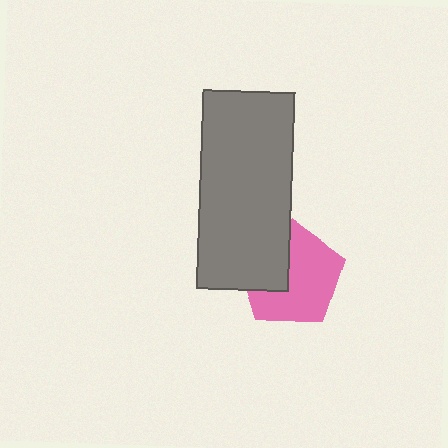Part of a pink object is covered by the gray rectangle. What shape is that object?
It is a pentagon.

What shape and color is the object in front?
The object in front is a gray rectangle.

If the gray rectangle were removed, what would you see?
You would see the complete pink pentagon.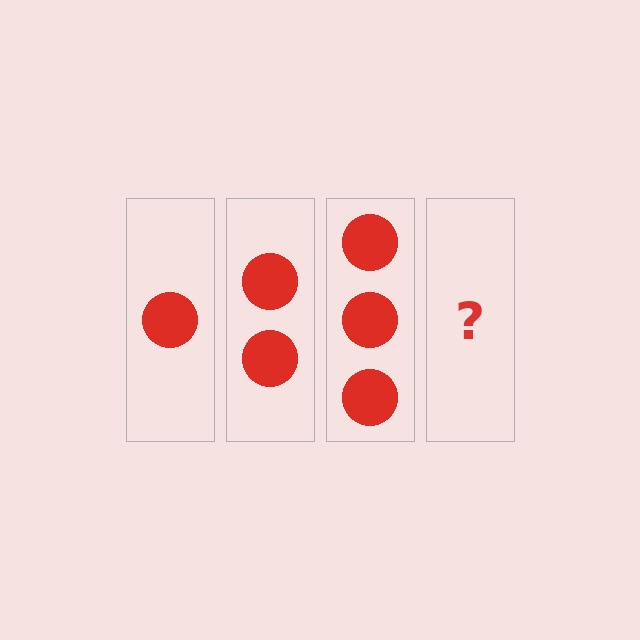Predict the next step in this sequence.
The next step is 4 circles.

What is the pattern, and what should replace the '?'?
The pattern is that each step adds one more circle. The '?' should be 4 circles.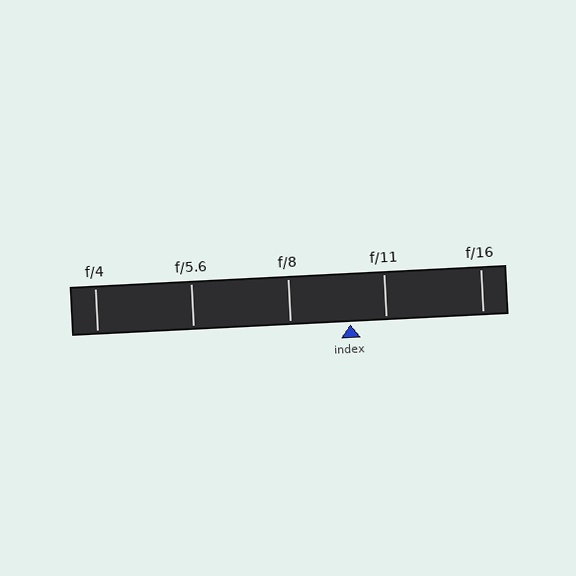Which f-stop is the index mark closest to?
The index mark is closest to f/11.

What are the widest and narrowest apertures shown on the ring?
The widest aperture shown is f/4 and the narrowest is f/16.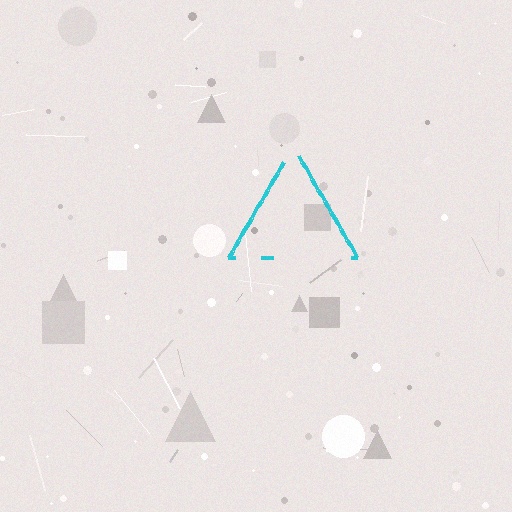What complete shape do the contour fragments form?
The contour fragments form a triangle.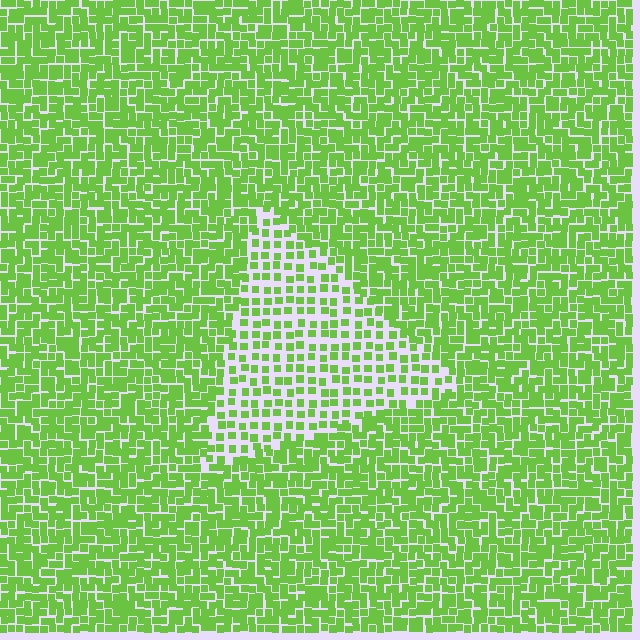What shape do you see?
I see a triangle.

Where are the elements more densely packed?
The elements are more densely packed outside the triangle boundary.